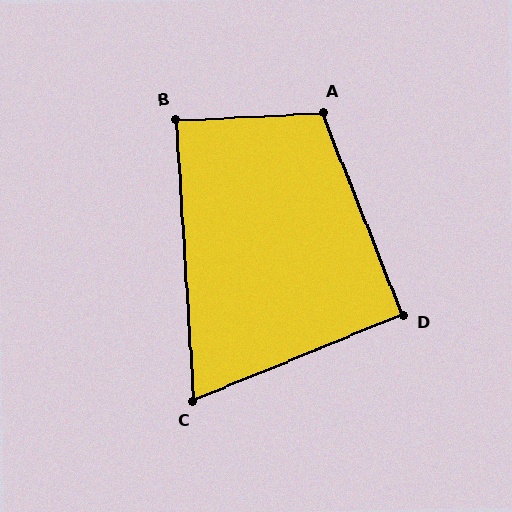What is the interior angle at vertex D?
Approximately 91 degrees (approximately right).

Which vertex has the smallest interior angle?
C, at approximately 71 degrees.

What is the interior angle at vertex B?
Approximately 89 degrees (approximately right).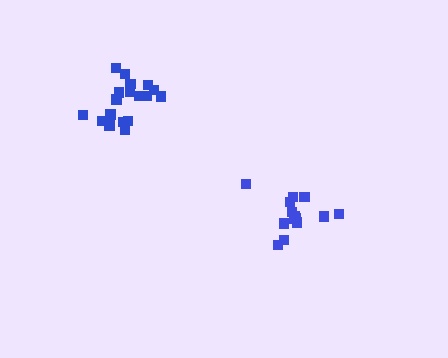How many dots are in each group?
Group 1: 18 dots, Group 2: 14 dots (32 total).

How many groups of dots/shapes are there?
There are 2 groups.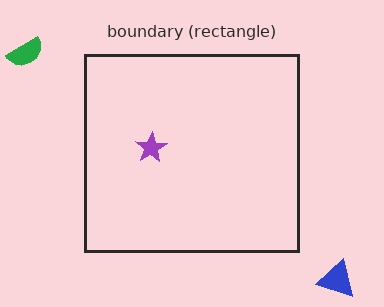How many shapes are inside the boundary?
1 inside, 2 outside.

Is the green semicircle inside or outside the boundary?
Outside.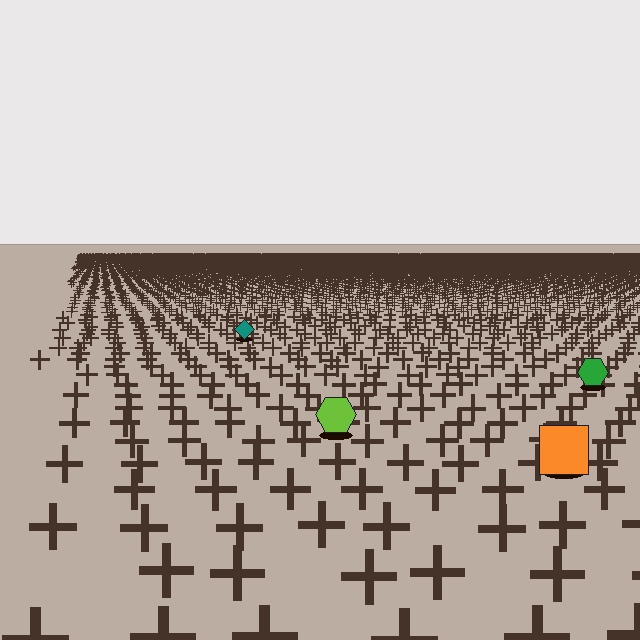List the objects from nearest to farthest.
From nearest to farthest: the orange square, the lime hexagon, the green hexagon, the teal diamond.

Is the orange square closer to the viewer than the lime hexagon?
Yes. The orange square is closer — you can tell from the texture gradient: the ground texture is coarser near it.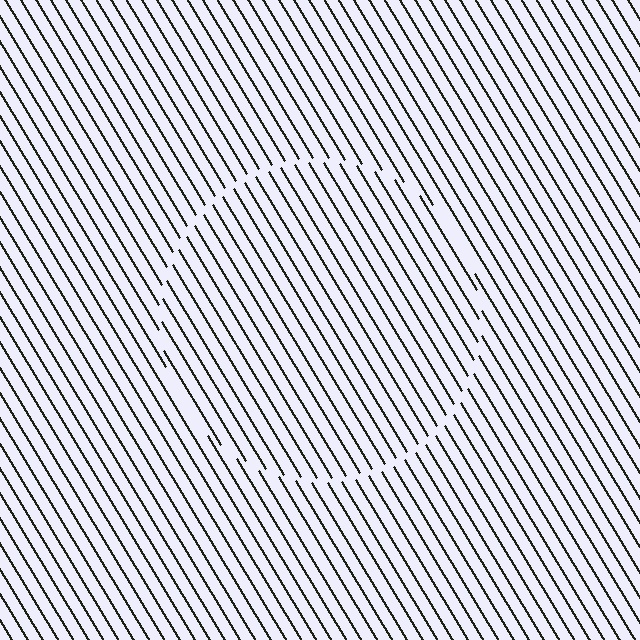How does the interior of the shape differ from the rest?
The interior of the shape contains the same grating, shifted by half a period — the contour is defined by the phase discontinuity where line-ends from the inner and outer gratings abut.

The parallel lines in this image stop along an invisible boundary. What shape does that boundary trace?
An illusory circle. The interior of the shape contains the same grating, shifted by half a period — the contour is defined by the phase discontinuity where line-ends from the inner and outer gratings abut.